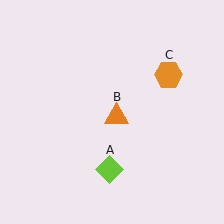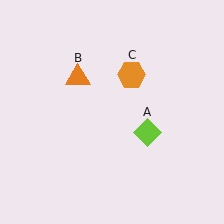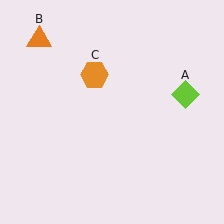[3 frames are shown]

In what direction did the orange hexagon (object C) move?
The orange hexagon (object C) moved left.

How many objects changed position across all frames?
3 objects changed position: lime diamond (object A), orange triangle (object B), orange hexagon (object C).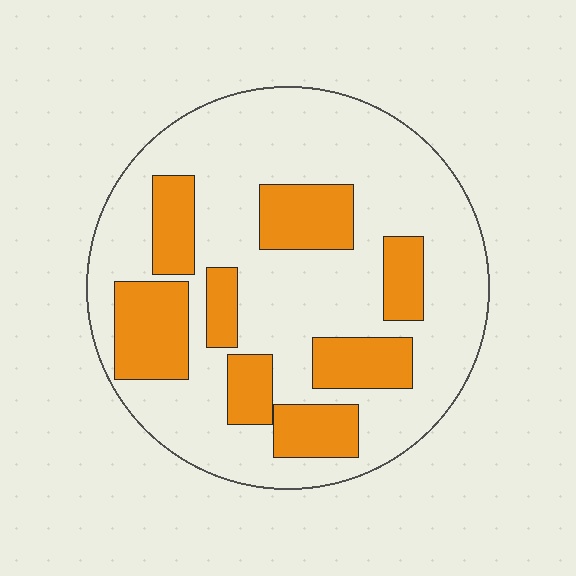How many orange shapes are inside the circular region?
8.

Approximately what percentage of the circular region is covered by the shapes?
Approximately 30%.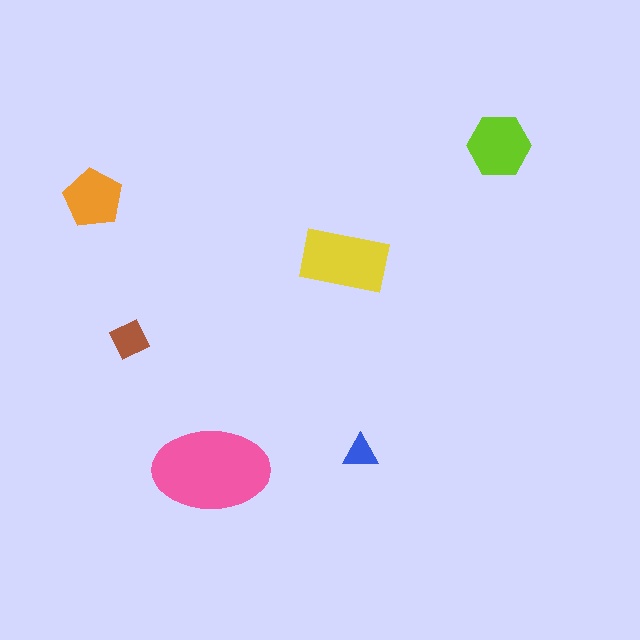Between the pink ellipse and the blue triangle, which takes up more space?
The pink ellipse.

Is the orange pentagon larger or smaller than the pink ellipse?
Smaller.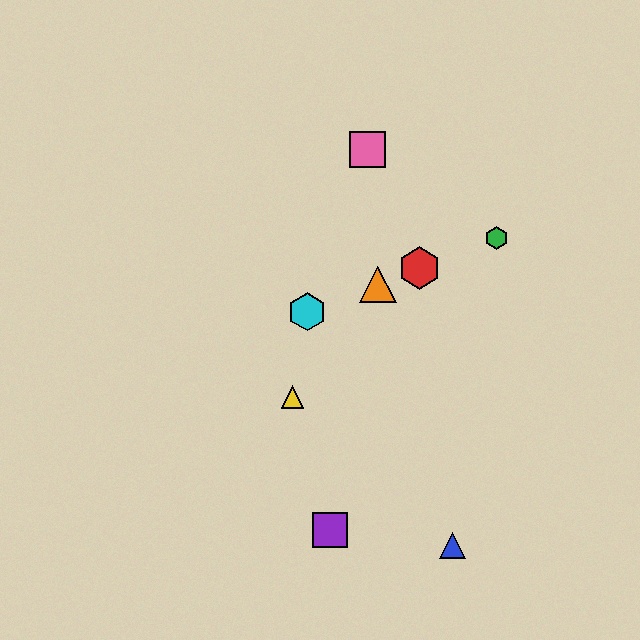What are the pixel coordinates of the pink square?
The pink square is at (367, 150).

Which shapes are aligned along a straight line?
The red hexagon, the green hexagon, the orange triangle, the cyan hexagon are aligned along a straight line.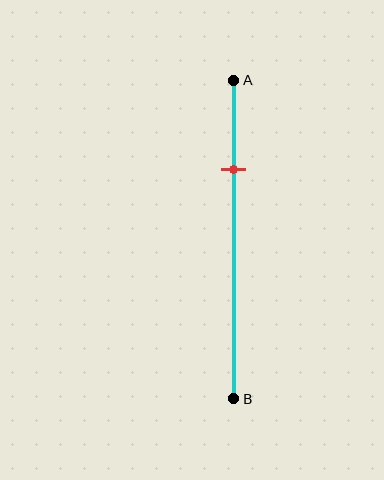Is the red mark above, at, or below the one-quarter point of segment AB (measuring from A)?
The red mark is below the one-quarter point of segment AB.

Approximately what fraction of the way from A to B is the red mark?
The red mark is approximately 30% of the way from A to B.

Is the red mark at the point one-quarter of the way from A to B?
No, the mark is at about 30% from A, not at the 25% one-quarter point.